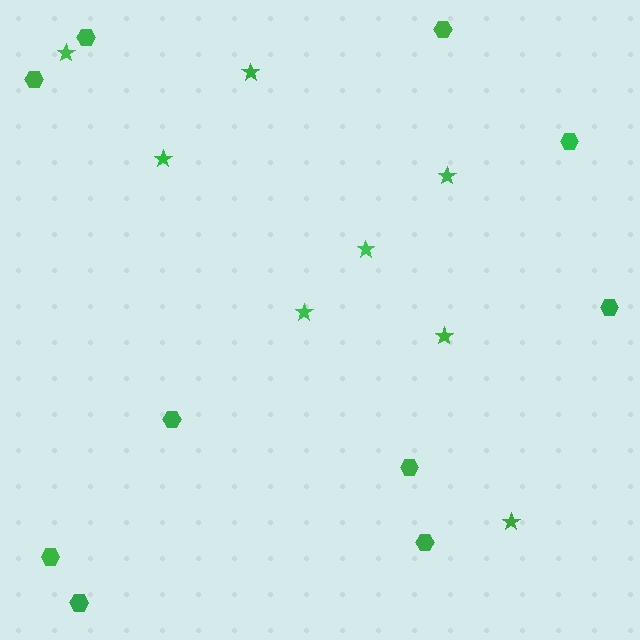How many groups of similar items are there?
There are 2 groups: one group of stars (8) and one group of hexagons (10).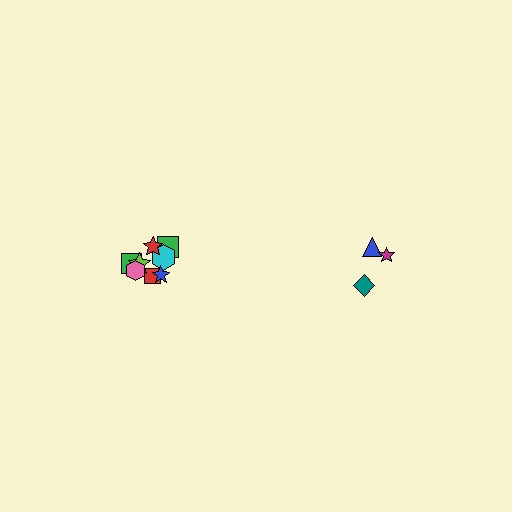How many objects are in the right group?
There are 3 objects.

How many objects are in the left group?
There are 8 objects.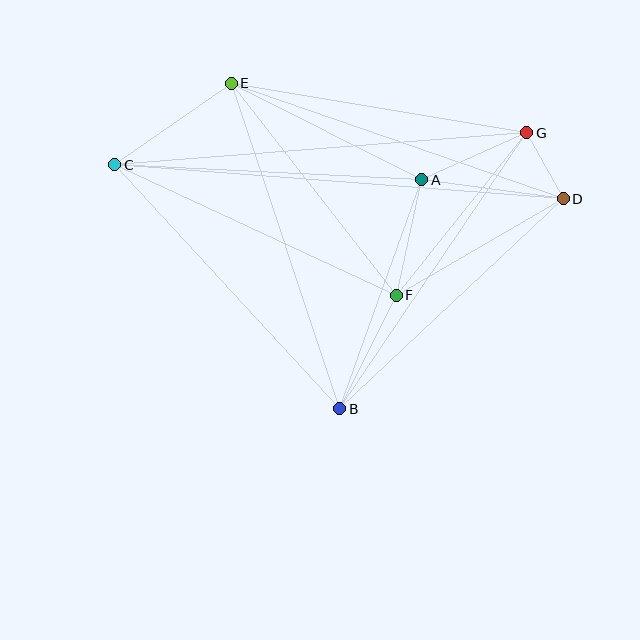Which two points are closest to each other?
Points D and G are closest to each other.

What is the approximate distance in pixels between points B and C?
The distance between B and C is approximately 332 pixels.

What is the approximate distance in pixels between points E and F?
The distance between E and F is approximately 269 pixels.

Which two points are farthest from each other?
Points C and D are farthest from each other.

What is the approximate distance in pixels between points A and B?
The distance between A and B is approximately 243 pixels.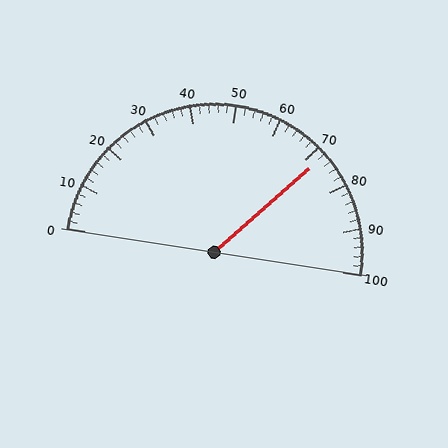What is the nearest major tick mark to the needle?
The nearest major tick mark is 70.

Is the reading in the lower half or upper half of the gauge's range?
The reading is in the upper half of the range (0 to 100).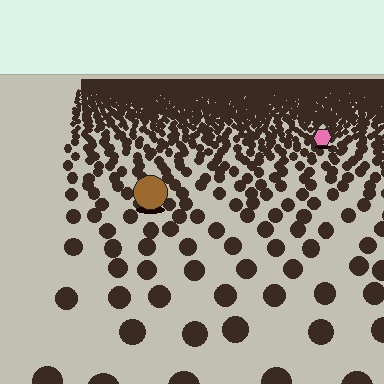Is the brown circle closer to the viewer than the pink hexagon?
Yes. The brown circle is closer — you can tell from the texture gradient: the ground texture is coarser near it.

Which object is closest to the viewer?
The brown circle is closest. The texture marks near it are larger and more spread out.